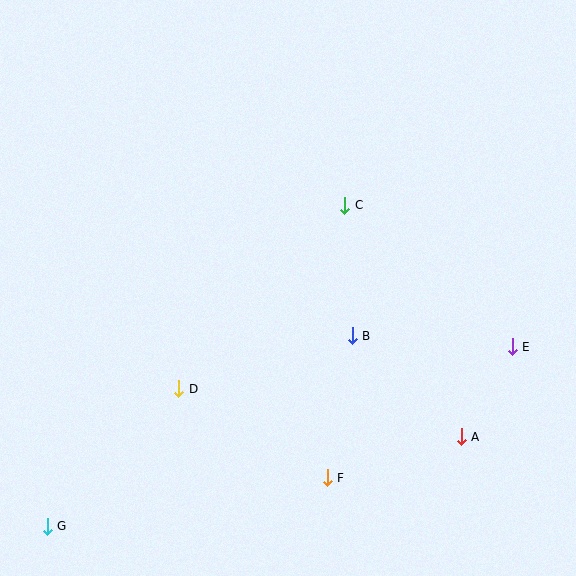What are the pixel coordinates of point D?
Point D is at (179, 389).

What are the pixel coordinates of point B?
Point B is at (352, 336).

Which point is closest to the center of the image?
Point B at (352, 336) is closest to the center.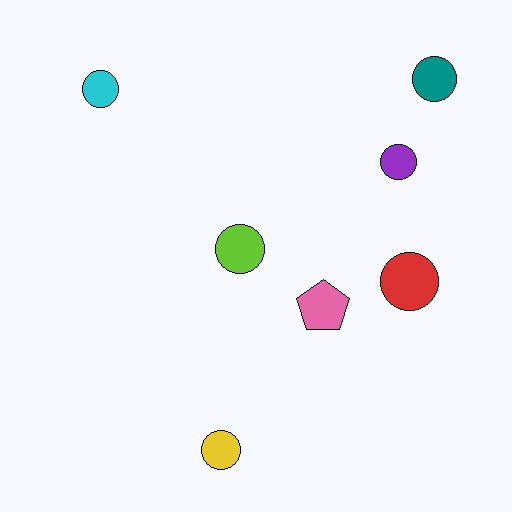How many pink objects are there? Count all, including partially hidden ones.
There is 1 pink object.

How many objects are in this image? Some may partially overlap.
There are 7 objects.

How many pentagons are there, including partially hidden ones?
There is 1 pentagon.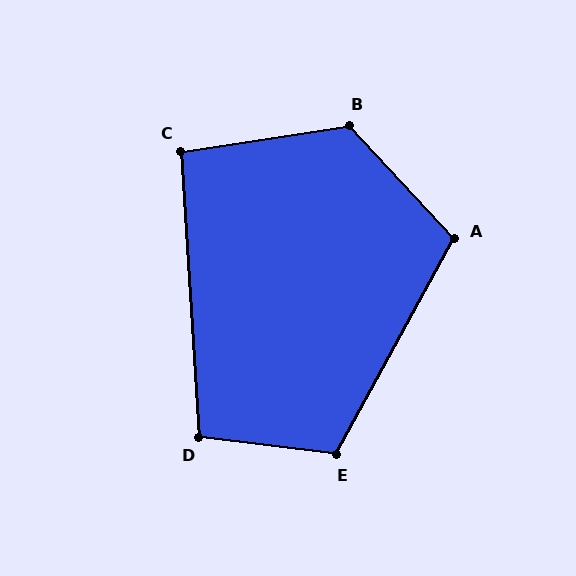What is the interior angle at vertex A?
Approximately 108 degrees (obtuse).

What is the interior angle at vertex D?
Approximately 101 degrees (obtuse).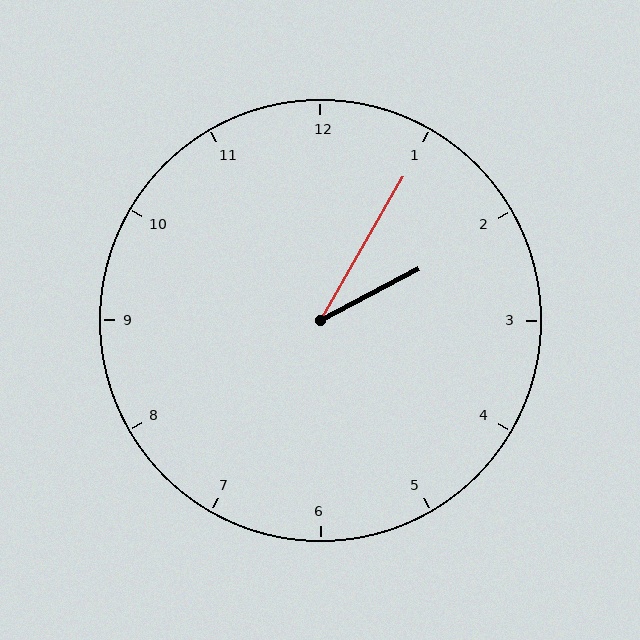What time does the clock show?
2:05.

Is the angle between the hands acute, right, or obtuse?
It is acute.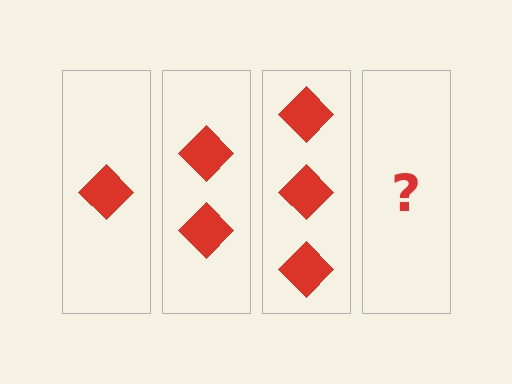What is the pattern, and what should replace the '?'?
The pattern is that each step adds one more diamond. The '?' should be 4 diamonds.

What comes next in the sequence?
The next element should be 4 diamonds.